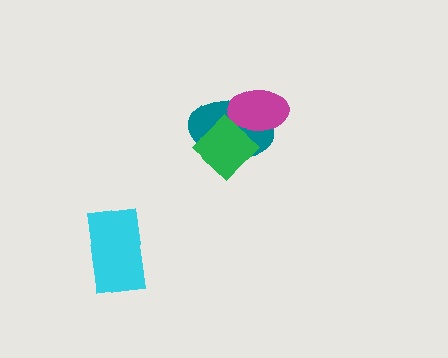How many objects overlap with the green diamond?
2 objects overlap with the green diamond.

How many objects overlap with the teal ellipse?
2 objects overlap with the teal ellipse.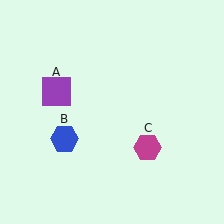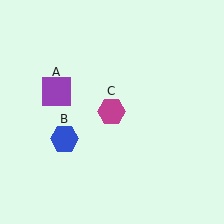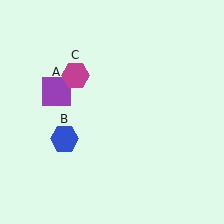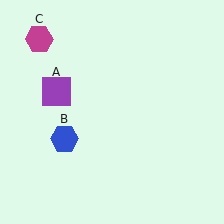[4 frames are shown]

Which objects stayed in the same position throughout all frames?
Purple square (object A) and blue hexagon (object B) remained stationary.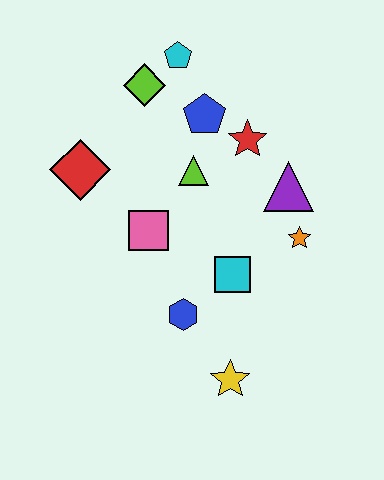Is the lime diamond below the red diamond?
No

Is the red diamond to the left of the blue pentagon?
Yes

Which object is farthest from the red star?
The yellow star is farthest from the red star.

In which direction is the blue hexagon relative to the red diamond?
The blue hexagon is below the red diamond.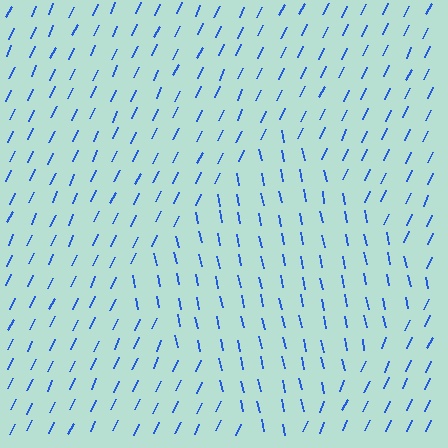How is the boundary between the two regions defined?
The boundary is defined purely by a change in line orientation (approximately 37 degrees difference). All lines are the same color and thickness.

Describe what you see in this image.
The image is filled with small blue line segments. A diamond region in the image has lines oriented differently from the surrounding lines, creating a visible texture boundary.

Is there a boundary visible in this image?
Yes, there is a texture boundary formed by a change in line orientation.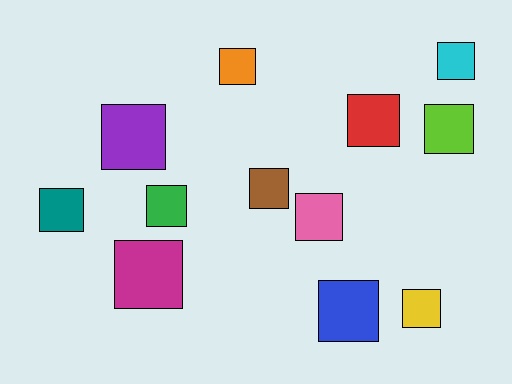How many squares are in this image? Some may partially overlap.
There are 12 squares.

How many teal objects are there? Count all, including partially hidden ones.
There is 1 teal object.